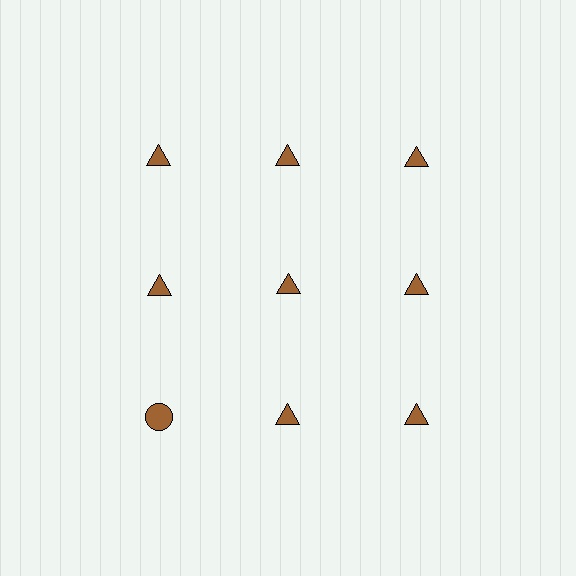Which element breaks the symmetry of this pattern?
The brown circle in the third row, leftmost column breaks the symmetry. All other shapes are brown triangles.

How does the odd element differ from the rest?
It has a different shape: circle instead of triangle.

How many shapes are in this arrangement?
There are 9 shapes arranged in a grid pattern.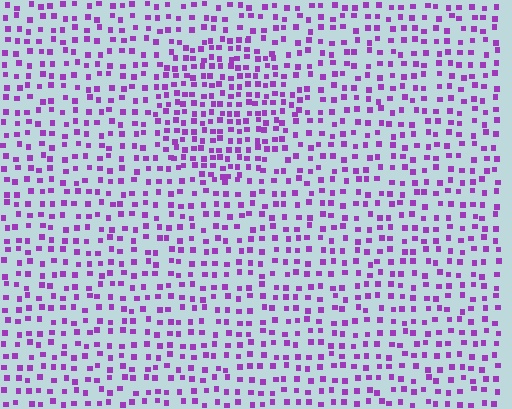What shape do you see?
I see a circle.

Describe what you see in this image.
The image contains small purple elements arranged at two different densities. A circle-shaped region is visible where the elements are more densely packed than the surrounding area.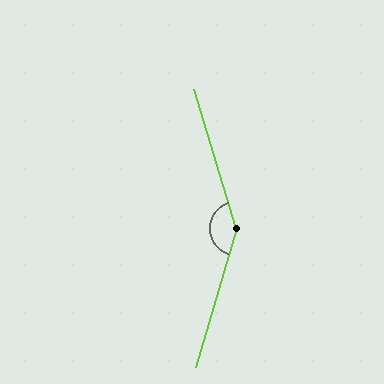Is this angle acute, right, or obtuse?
It is obtuse.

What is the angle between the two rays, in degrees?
Approximately 147 degrees.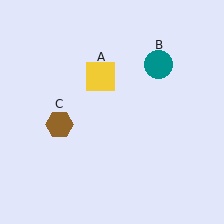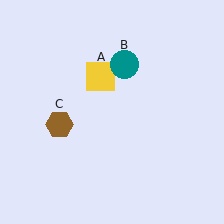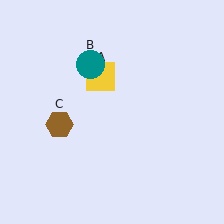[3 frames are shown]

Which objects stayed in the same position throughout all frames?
Yellow square (object A) and brown hexagon (object C) remained stationary.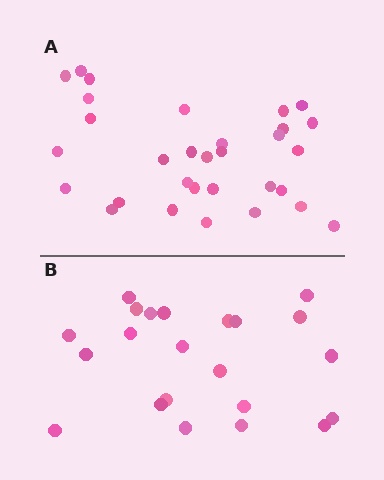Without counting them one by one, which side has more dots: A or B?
Region A (the top region) has more dots.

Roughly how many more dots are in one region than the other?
Region A has roughly 8 or so more dots than region B.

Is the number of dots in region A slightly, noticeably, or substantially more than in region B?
Region A has noticeably more, but not dramatically so. The ratio is roughly 1.4 to 1.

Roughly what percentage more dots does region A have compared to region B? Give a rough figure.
About 40% more.